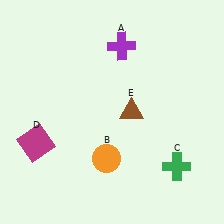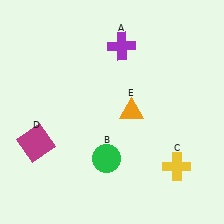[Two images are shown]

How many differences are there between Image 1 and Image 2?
There are 3 differences between the two images.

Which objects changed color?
B changed from orange to green. C changed from green to yellow. E changed from brown to orange.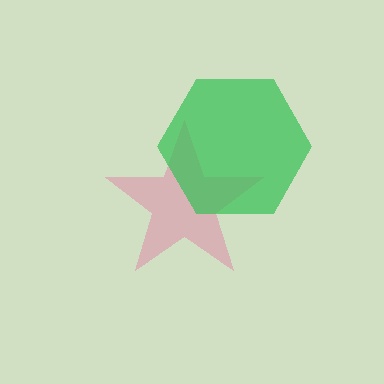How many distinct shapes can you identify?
There are 2 distinct shapes: a pink star, a green hexagon.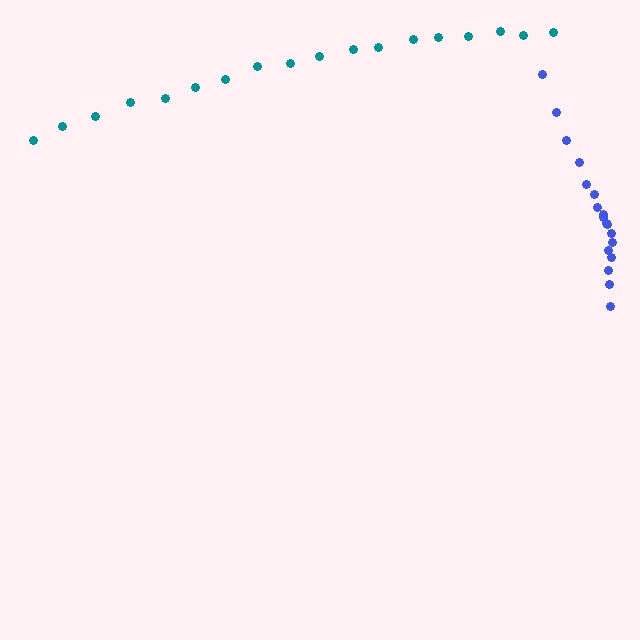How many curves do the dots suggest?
There are 2 distinct paths.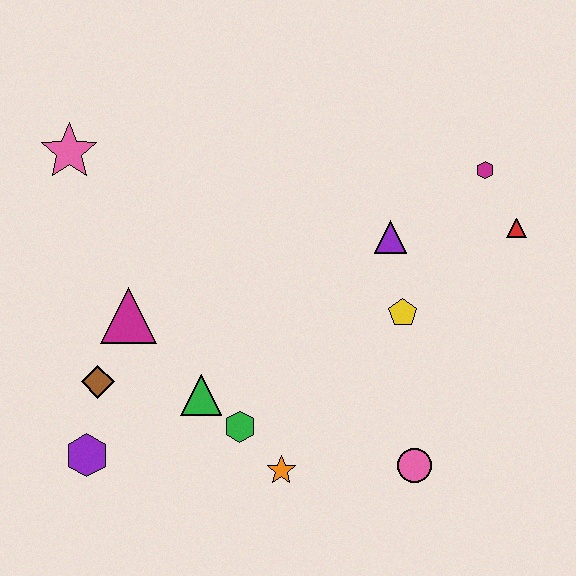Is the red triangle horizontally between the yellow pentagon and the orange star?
No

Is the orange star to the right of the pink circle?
No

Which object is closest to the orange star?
The green hexagon is closest to the orange star.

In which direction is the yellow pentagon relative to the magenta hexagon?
The yellow pentagon is below the magenta hexagon.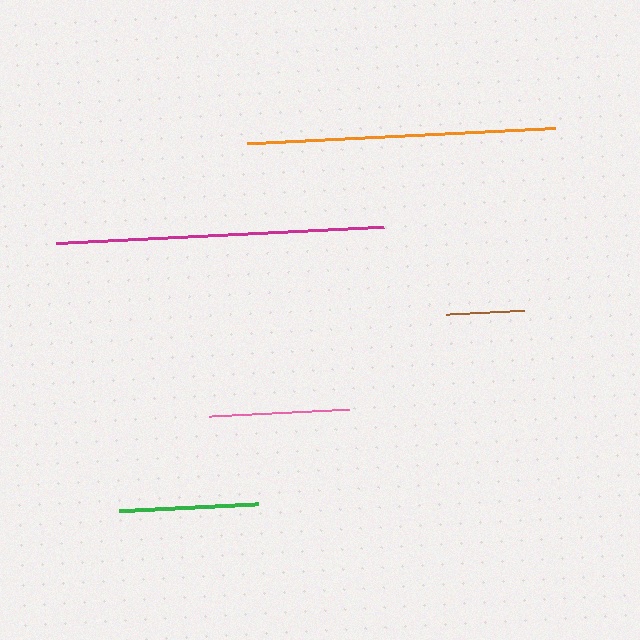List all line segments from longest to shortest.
From longest to shortest: magenta, orange, pink, green, brown.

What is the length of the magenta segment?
The magenta segment is approximately 328 pixels long.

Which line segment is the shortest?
The brown line is the shortest at approximately 78 pixels.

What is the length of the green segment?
The green segment is approximately 139 pixels long.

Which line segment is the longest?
The magenta line is the longest at approximately 328 pixels.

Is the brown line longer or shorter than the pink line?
The pink line is longer than the brown line.